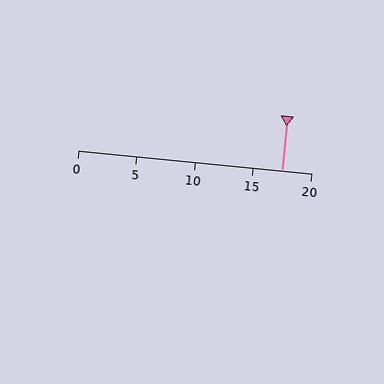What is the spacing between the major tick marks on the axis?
The major ticks are spaced 5 apart.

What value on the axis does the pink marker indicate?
The marker indicates approximately 17.5.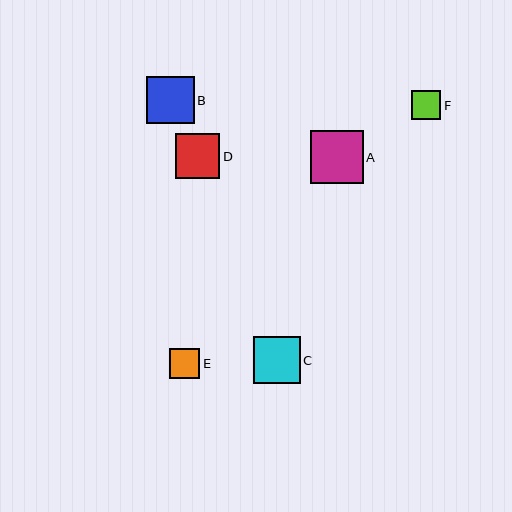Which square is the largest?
Square A is the largest with a size of approximately 53 pixels.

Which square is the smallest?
Square F is the smallest with a size of approximately 29 pixels.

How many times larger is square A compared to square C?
Square A is approximately 1.1 times the size of square C.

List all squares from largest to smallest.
From largest to smallest: A, B, C, D, E, F.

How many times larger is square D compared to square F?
Square D is approximately 1.5 times the size of square F.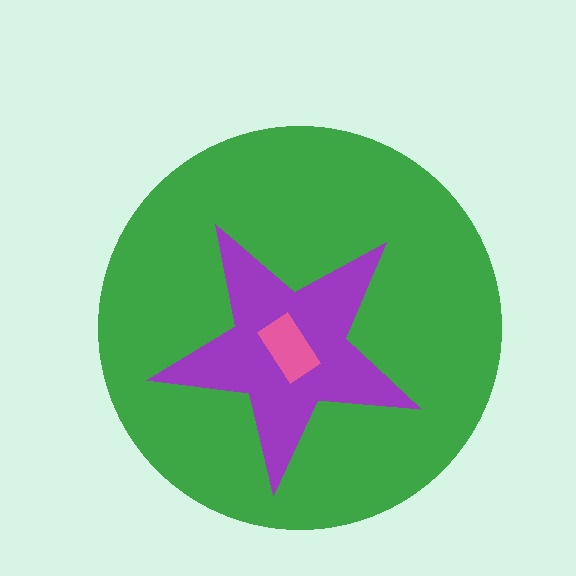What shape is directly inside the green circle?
The purple star.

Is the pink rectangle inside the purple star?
Yes.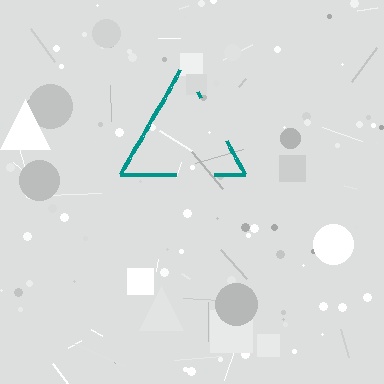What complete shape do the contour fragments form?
The contour fragments form a triangle.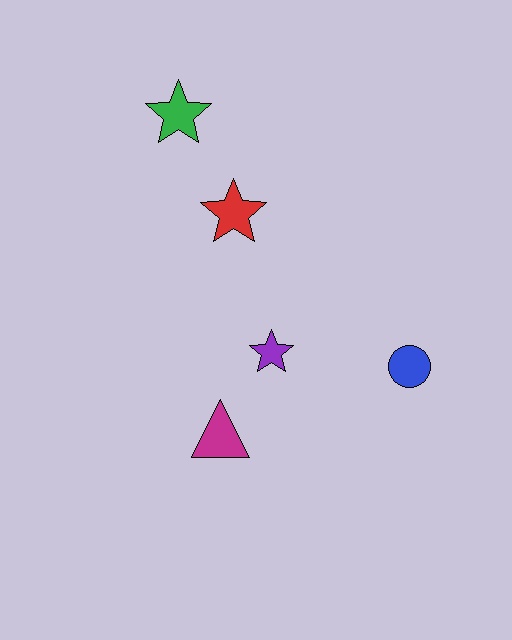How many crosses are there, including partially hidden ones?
There are no crosses.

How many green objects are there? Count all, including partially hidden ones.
There is 1 green object.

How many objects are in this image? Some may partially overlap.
There are 5 objects.